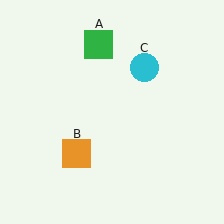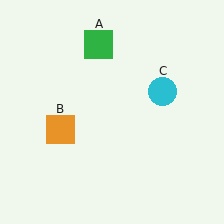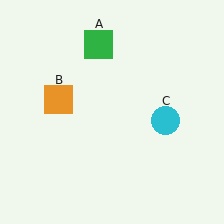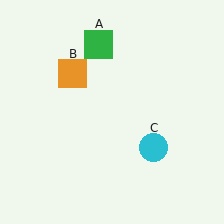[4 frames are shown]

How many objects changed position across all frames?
2 objects changed position: orange square (object B), cyan circle (object C).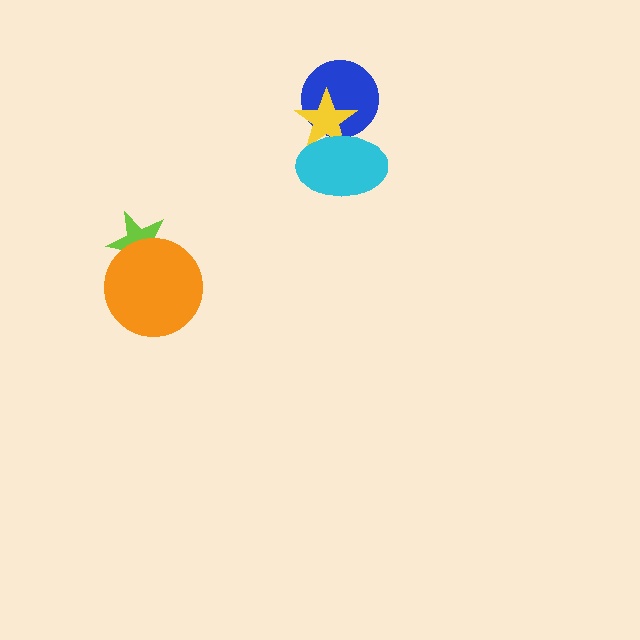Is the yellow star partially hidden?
Yes, it is partially covered by another shape.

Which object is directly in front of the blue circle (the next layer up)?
The yellow star is directly in front of the blue circle.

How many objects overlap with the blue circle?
2 objects overlap with the blue circle.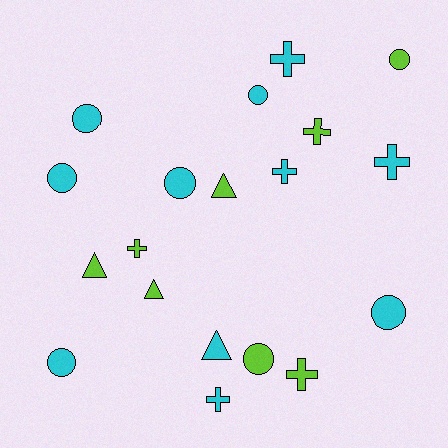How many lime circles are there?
There are 2 lime circles.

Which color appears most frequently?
Cyan, with 11 objects.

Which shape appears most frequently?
Circle, with 8 objects.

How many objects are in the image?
There are 19 objects.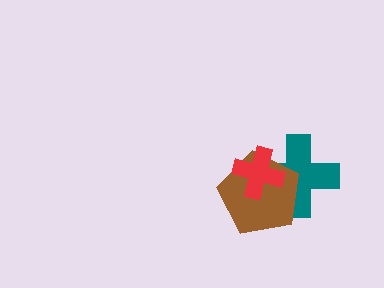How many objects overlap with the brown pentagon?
2 objects overlap with the brown pentagon.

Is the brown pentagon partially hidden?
Yes, it is partially covered by another shape.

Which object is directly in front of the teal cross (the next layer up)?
The brown pentagon is directly in front of the teal cross.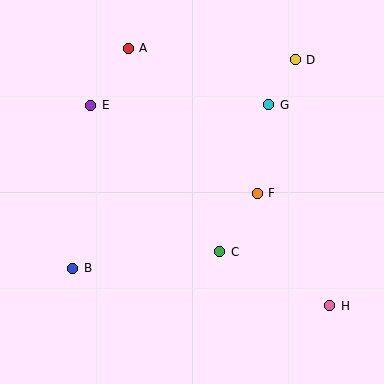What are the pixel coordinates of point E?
Point E is at (91, 105).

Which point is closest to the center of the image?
Point F at (257, 193) is closest to the center.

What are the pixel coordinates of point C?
Point C is at (220, 252).